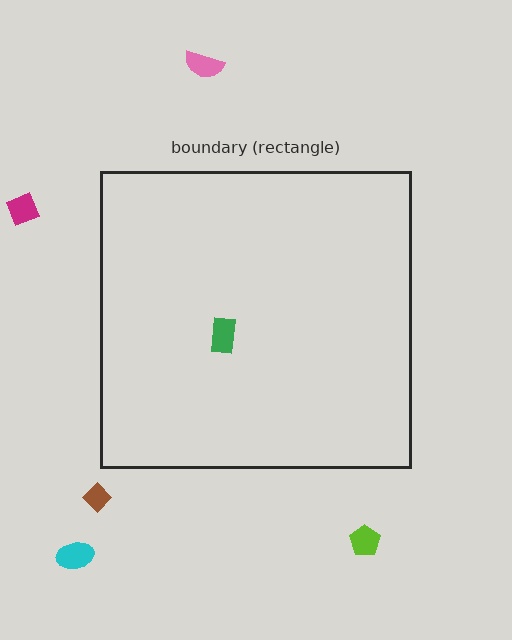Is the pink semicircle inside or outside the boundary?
Outside.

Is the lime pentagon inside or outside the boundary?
Outside.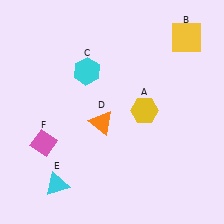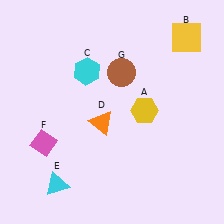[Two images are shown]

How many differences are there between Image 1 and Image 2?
There is 1 difference between the two images.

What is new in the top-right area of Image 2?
A brown circle (G) was added in the top-right area of Image 2.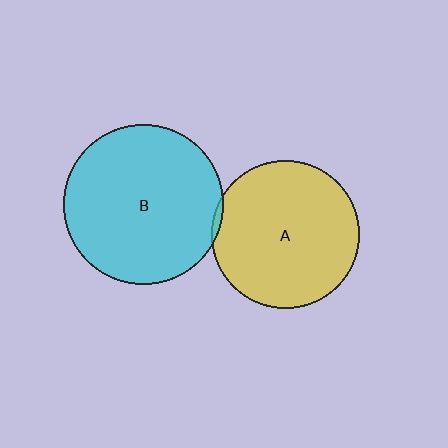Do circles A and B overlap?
Yes.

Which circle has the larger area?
Circle B (cyan).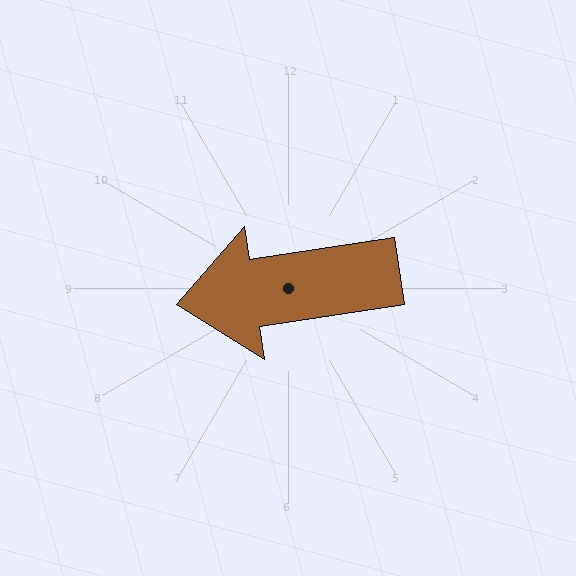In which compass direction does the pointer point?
West.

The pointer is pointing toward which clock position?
Roughly 9 o'clock.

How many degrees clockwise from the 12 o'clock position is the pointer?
Approximately 262 degrees.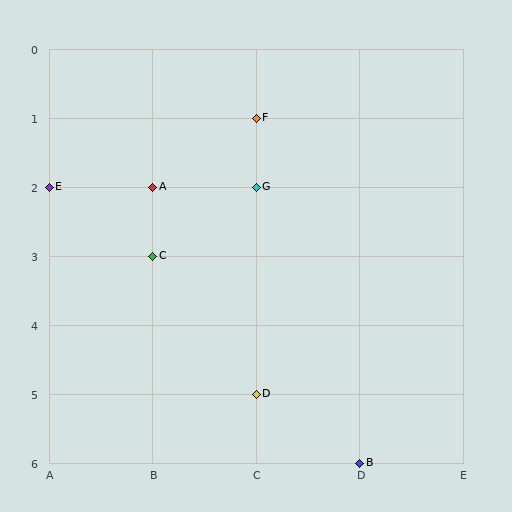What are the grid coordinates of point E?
Point E is at grid coordinates (A, 2).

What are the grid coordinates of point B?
Point B is at grid coordinates (D, 6).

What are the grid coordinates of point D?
Point D is at grid coordinates (C, 5).